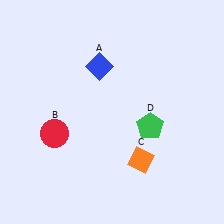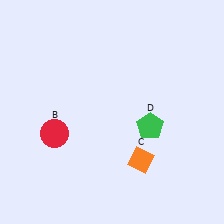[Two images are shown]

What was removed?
The blue diamond (A) was removed in Image 2.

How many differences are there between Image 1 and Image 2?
There is 1 difference between the two images.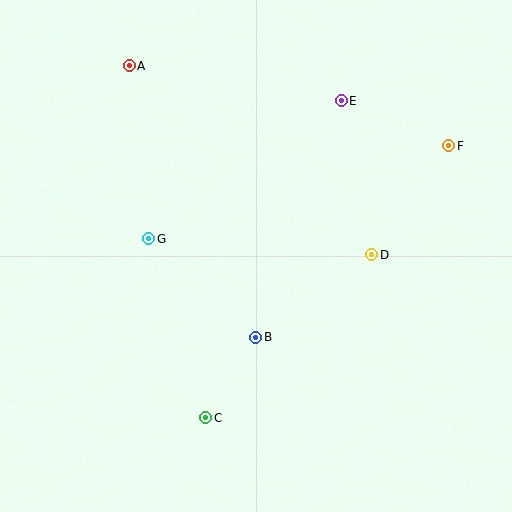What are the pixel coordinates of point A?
Point A is at (129, 66).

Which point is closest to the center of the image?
Point B at (256, 337) is closest to the center.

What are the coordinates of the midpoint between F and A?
The midpoint between F and A is at (289, 106).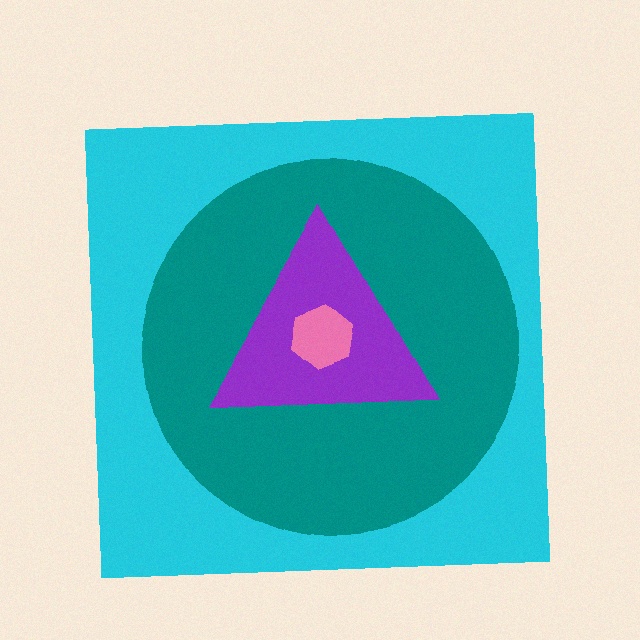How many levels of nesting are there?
4.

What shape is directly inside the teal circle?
The purple triangle.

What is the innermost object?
The pink hexagon.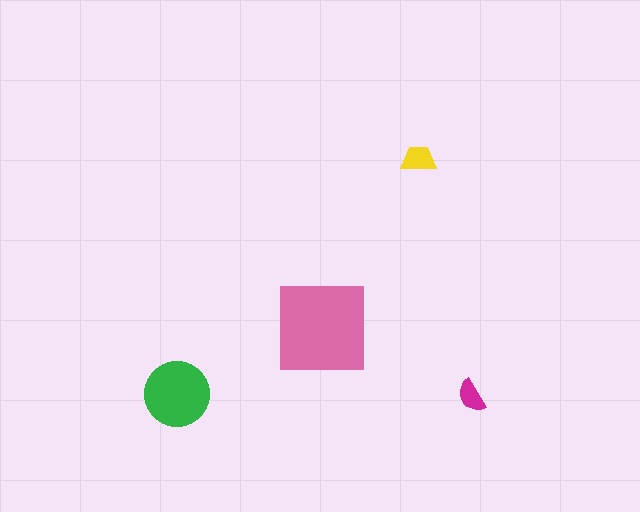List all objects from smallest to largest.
The magenta semicircle, the yellow trapezoid, the green circle, the pink square.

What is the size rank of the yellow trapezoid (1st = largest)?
3rd.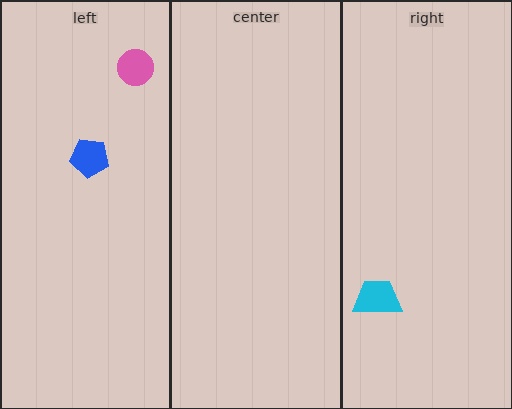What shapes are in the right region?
The cyan trapezoid.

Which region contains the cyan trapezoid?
The right region.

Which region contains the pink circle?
The left region.